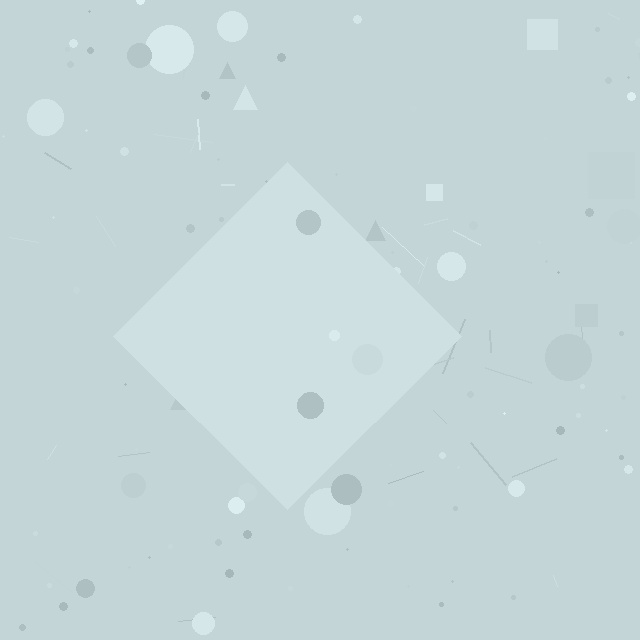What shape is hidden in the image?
A diamond is hidden in the image.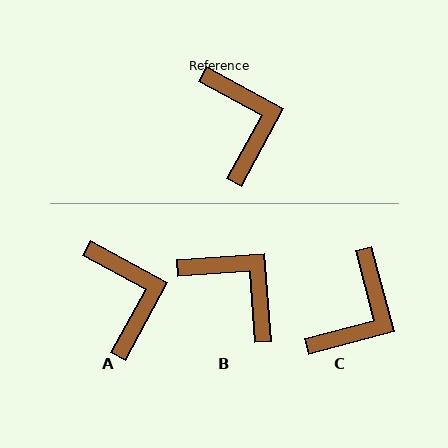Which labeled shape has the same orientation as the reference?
A.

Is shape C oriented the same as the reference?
No, it is off by about 47 degrees.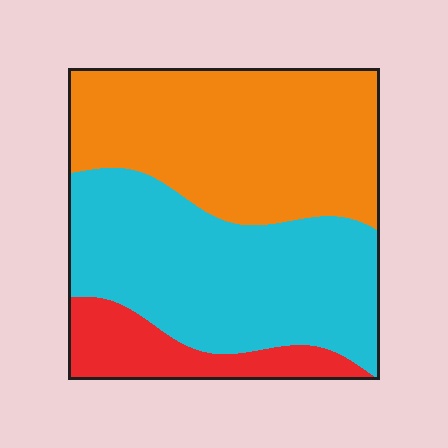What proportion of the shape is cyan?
Cyan takes up between a third and a half of the shape.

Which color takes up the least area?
Red, at roughly 15%.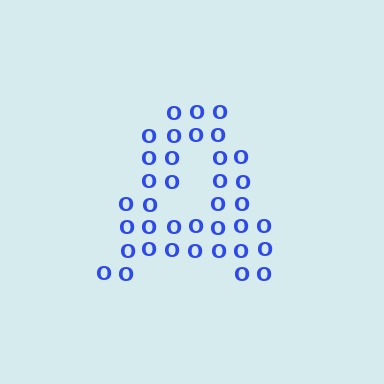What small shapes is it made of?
It is made of small letter O's.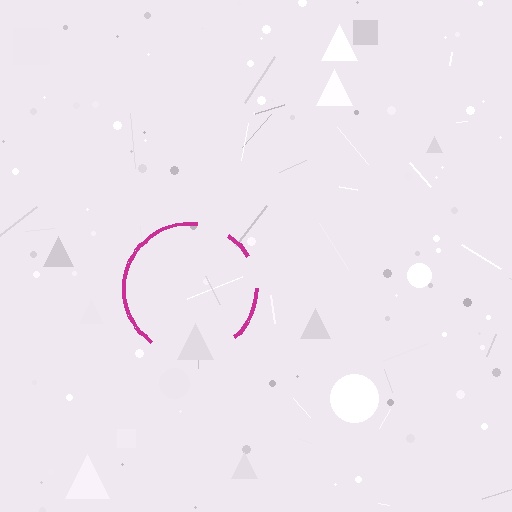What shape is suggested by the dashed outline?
The dashed outline suggests a circle.